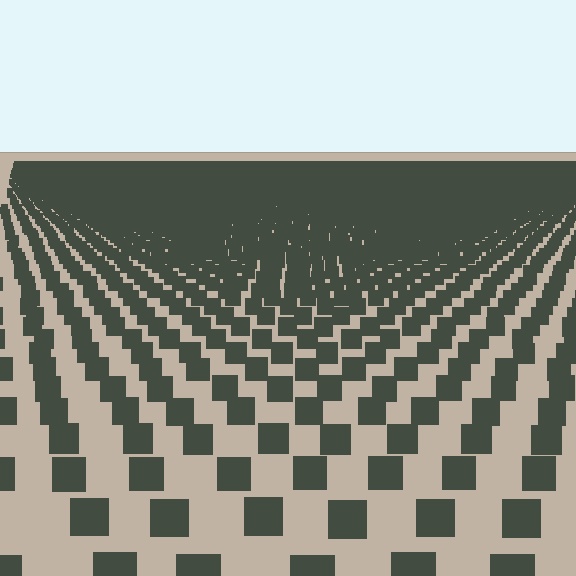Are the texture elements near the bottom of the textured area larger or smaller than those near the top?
Larger. Near the bottom, elements are closer to the viewer and appear at a bigger on-screen size.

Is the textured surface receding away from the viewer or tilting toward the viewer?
The surface is receding away from the viewer. Texture elements get smaller and denser toward the top.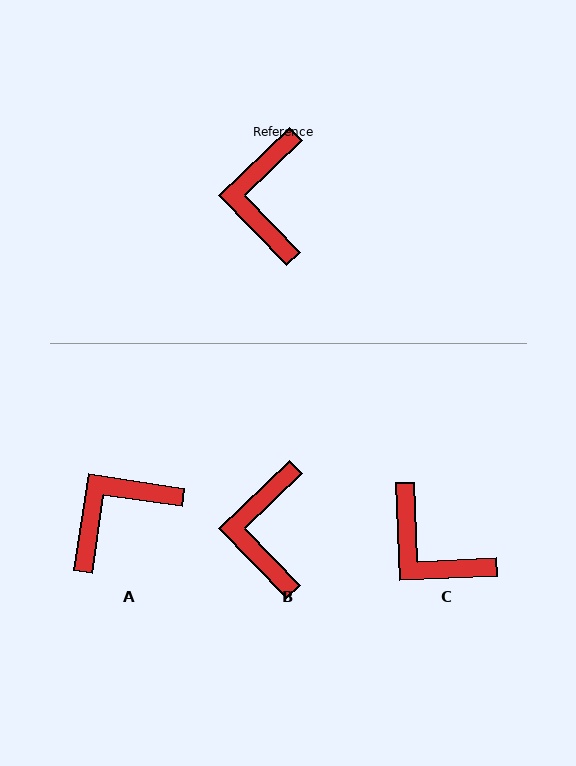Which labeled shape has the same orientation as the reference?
B.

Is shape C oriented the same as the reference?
No, it is off by about 49 degrees.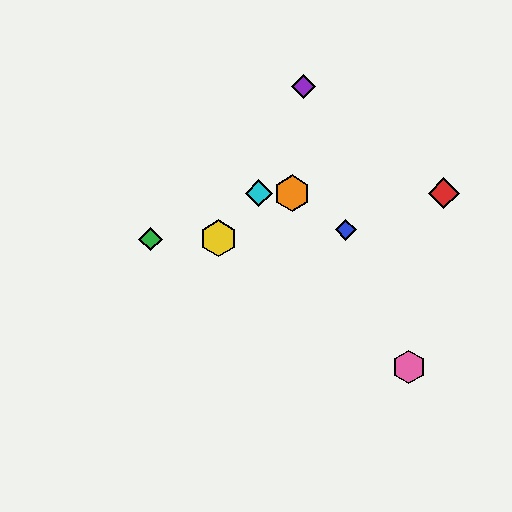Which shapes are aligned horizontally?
The red diamond, the orange hexagon, the cyan diamond are aligned horizontally.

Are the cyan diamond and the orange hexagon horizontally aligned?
Yes, both are at y≈193.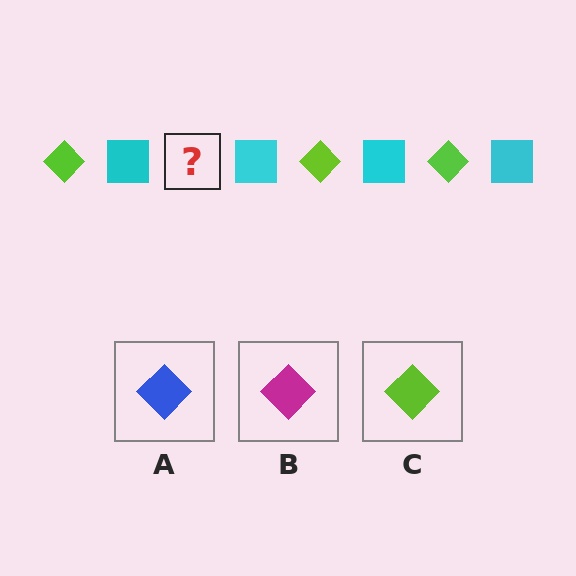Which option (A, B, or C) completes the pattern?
C.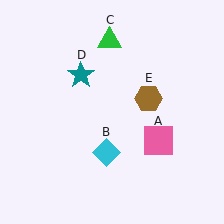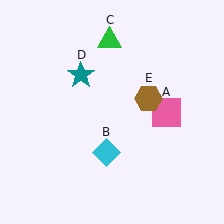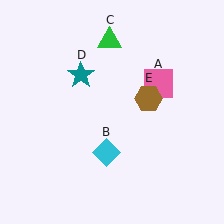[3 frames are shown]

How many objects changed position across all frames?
1 object changed position: pink square (object A).